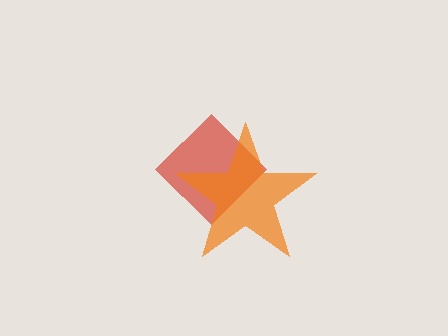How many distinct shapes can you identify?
There are 2 distinct shapes: a red diamond, an orange star.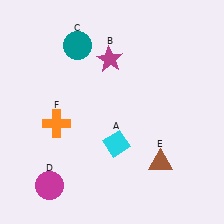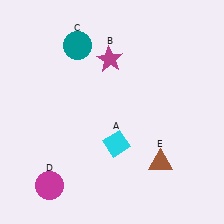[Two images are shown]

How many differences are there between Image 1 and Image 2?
There is 1 difference between the two images.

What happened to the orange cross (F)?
The orange cross (F) was removed in Image 2. It was in the bottom-left area of Image 1.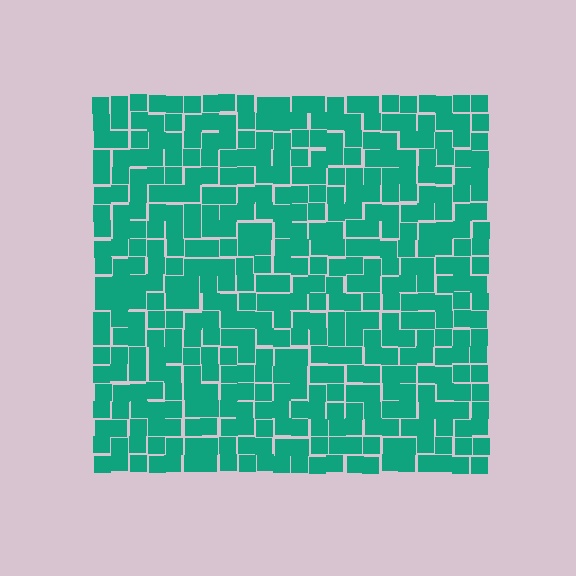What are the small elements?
The small elements are squares.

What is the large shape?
The large shape is a square.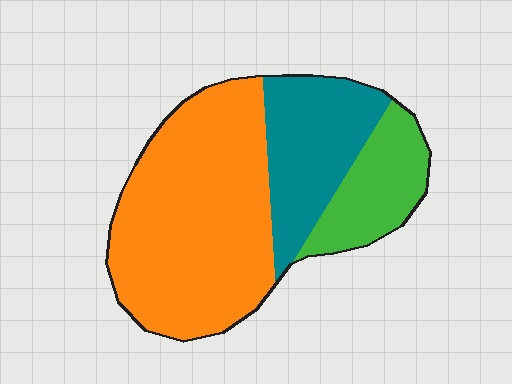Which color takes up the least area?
Green, at roughly 20%.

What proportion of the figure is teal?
Teal takes up between a quarter and a half of the figure.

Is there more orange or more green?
Orange.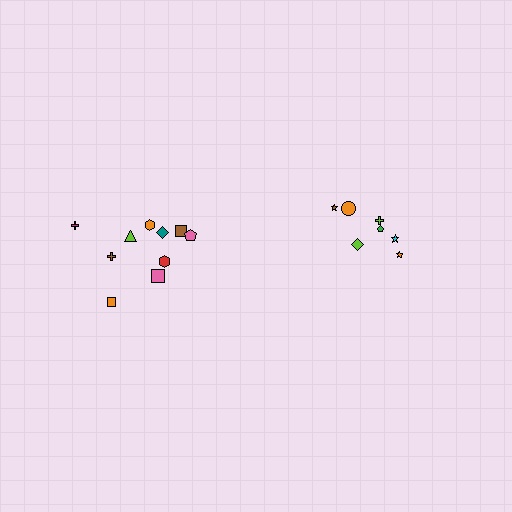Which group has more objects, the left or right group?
The left group.